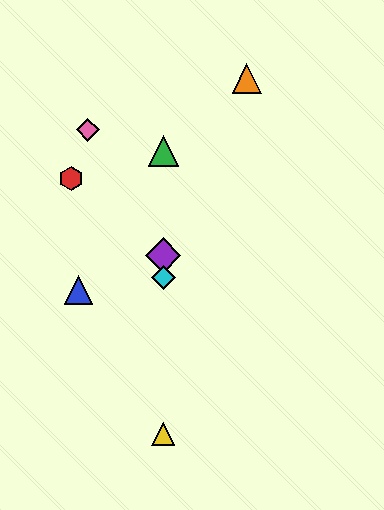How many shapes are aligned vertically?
4 shapes (the green triangle, the yellow triangle, the purple diamond, the cyan diamond) are aligned vertically.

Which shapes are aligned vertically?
The green triangle, the yellow triangle, the purple diamond, the cyan diamond are aligned vertically.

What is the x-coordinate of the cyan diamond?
The cyan diamond is at x≈163.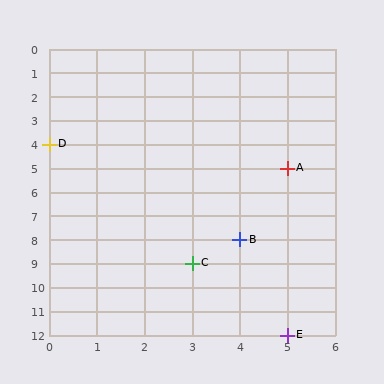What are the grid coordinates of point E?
Point E is at grid coordinates (5, 12).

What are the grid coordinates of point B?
Point B is at grid coordinates (4, 8).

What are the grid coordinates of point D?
Point D is at grid coordinates (0, 4).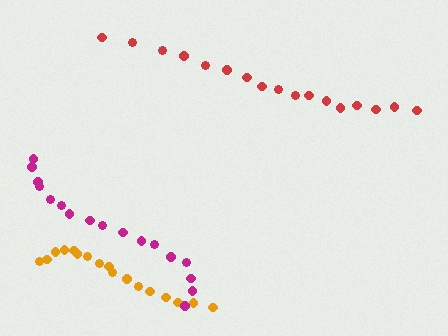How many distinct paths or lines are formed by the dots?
There are 3 distinct paths.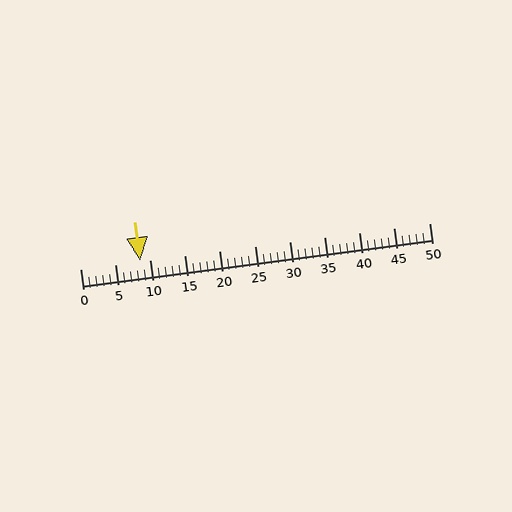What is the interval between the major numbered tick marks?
The major tick marks are spaced 5 units apart.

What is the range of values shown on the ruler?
The ruler shows values from 0 to 50.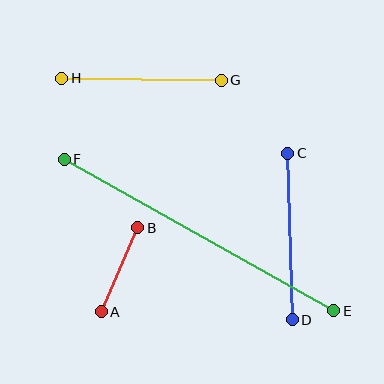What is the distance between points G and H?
The distance is approximately 159 pixels.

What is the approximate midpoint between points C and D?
The midpoint is at approximately (290, 237) pixels.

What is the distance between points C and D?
The distance is approximately 166 pixels.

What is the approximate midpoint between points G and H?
The midpoint is at approximately (141, 79) pixels.